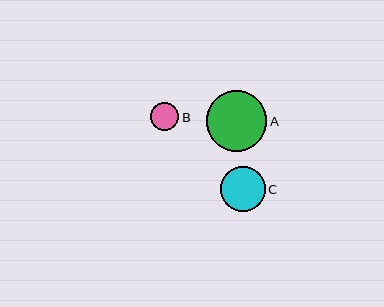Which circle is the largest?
Circle A is the largest with a size of approximately 61 pixels.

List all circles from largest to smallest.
From largest to smallest: A, C, B.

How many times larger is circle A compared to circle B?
Circle A is approximately 2.1 times the size of circle B.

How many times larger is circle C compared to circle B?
Circle C is approximately 1.6 times the size of circle B.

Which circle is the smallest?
Circle B is the smallest with a size of approximately 28 pixels.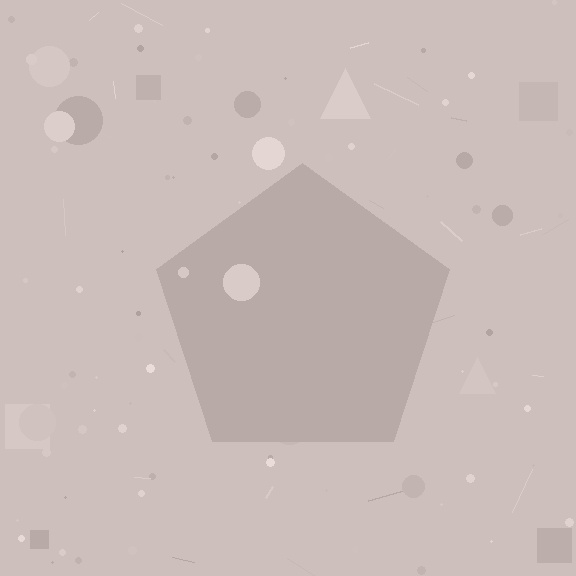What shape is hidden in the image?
A pentagon is hidden in the image.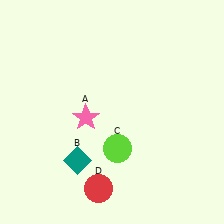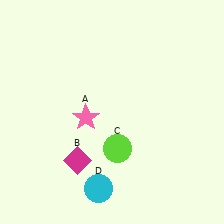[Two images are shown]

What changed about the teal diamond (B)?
In Image 1, B is teal. In Image 2, it changed to magenta.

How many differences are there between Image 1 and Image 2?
There are 2 differences between the two images.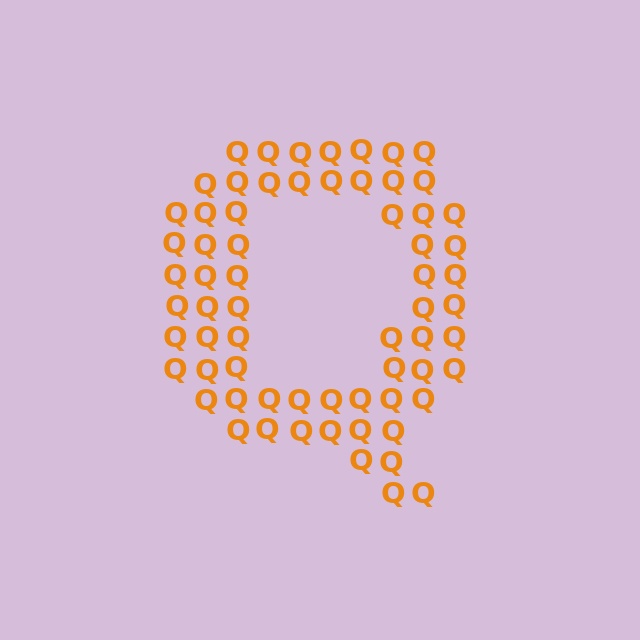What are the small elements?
The small elements are letter Q's.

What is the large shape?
The large shape is the letter Q.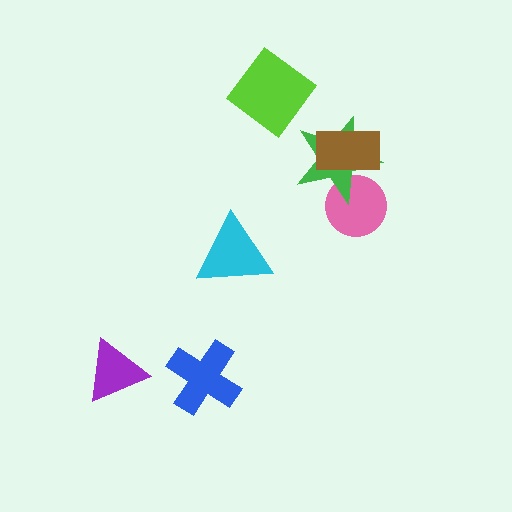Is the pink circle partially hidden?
Yes, it is partially covered by another shape.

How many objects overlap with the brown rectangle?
1 object overlaps with the brown rectangle.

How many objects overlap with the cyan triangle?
0 objects overlap with the cyan triangle.